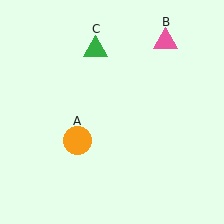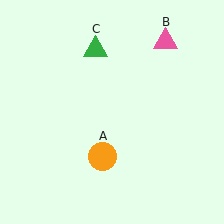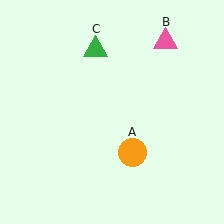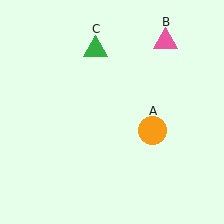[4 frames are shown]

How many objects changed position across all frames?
1 object changed position: orange circle (object A).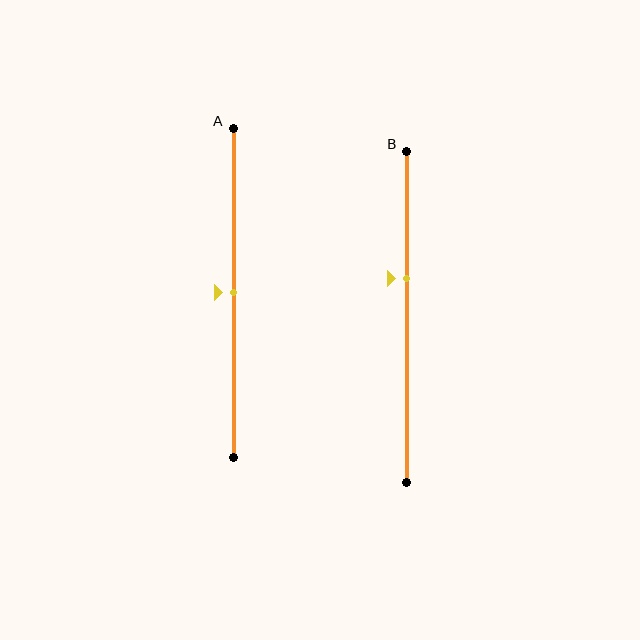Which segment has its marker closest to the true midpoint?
Segment A has its marker closest to the true midpoint.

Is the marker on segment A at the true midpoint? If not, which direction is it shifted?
Yes, the marker on segment A is at the true midpoint.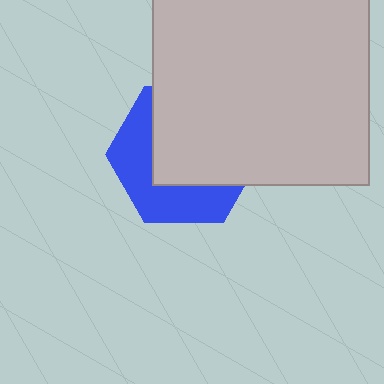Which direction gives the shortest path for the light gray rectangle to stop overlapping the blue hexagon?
Moving toward the upper-right gives the shortest separation.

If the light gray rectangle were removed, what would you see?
You would see the complete blue hexagon.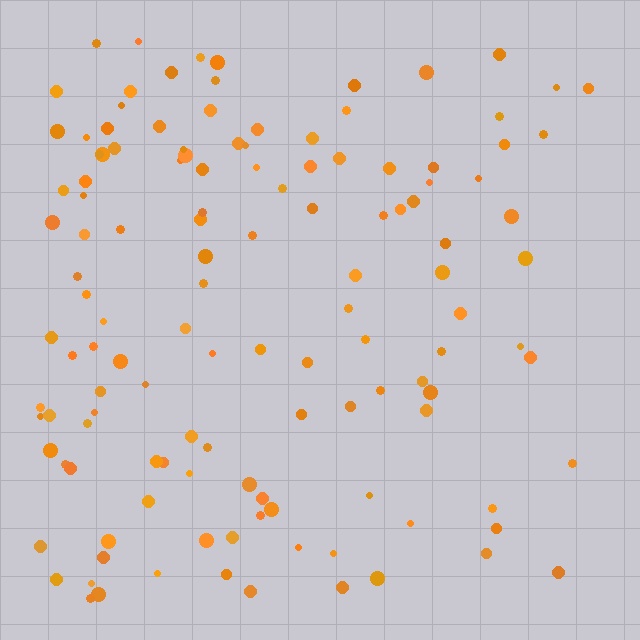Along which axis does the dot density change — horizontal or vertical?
Horizontal.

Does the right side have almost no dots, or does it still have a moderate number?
Still a moderate number, just noticeably fewer than the left.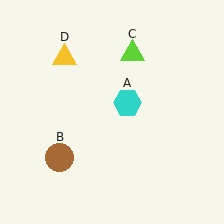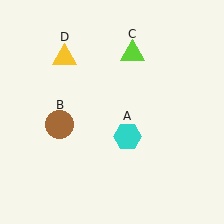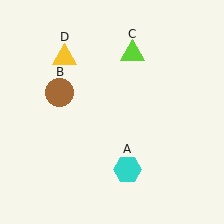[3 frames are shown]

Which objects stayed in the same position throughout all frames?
Lime triangle (object C) and yellow triangle (object D) remained stationary.